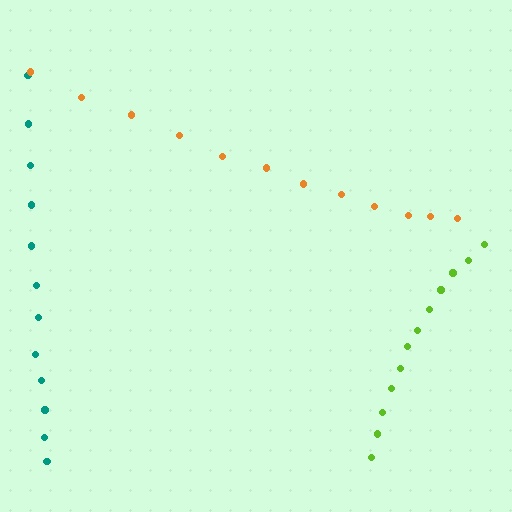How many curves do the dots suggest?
There are 3 distinct paths.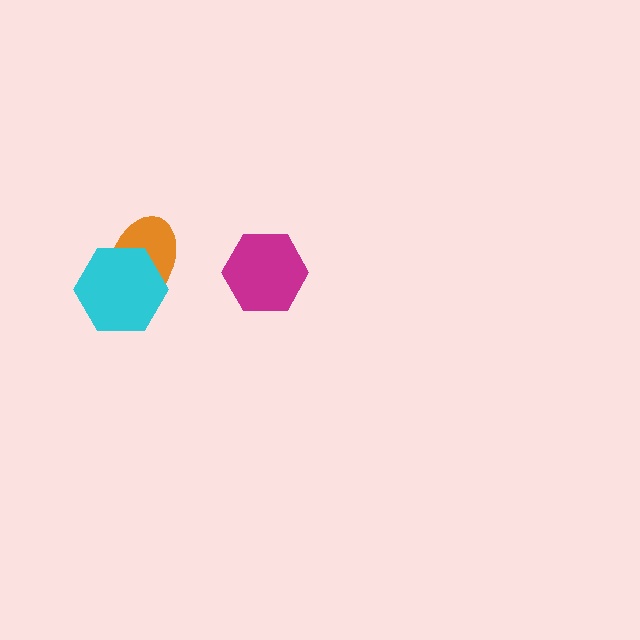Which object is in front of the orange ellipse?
The cyan hexagon is in front of the orange ellipse.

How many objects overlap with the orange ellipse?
1 object overlaps with the orange ellipse.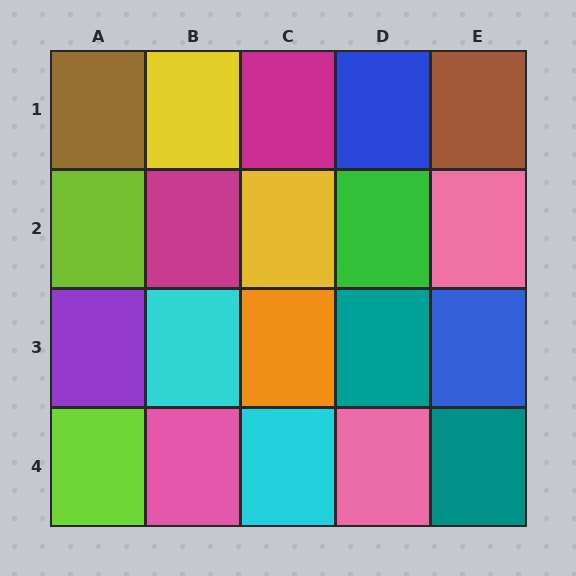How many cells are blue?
2 cells are blue.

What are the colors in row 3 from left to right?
Purple, cyan, orange, teal, blue.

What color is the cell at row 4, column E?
Teal.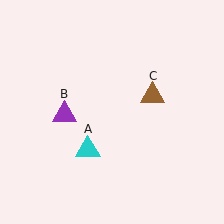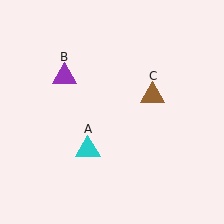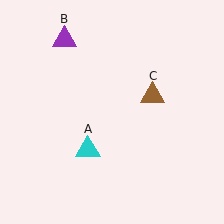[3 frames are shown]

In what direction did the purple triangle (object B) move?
The purple triangle (object B) moved up.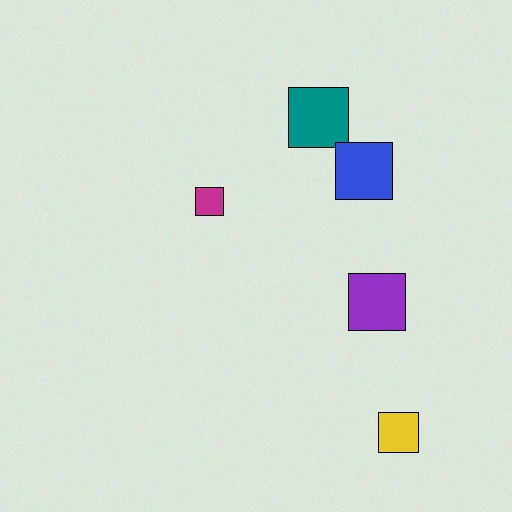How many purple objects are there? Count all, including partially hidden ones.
There is 1 purple object.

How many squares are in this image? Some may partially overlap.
There are 5 squares.